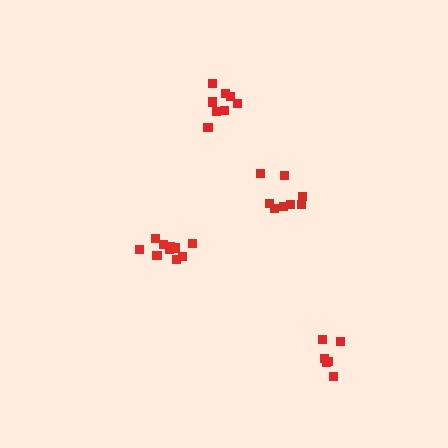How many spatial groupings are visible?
There are 4 spatial groupings.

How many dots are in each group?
Group 1: 8 dots, Group 2: 8 dots, Group 3: 11 dots, Group 4: 6 dots (33 total).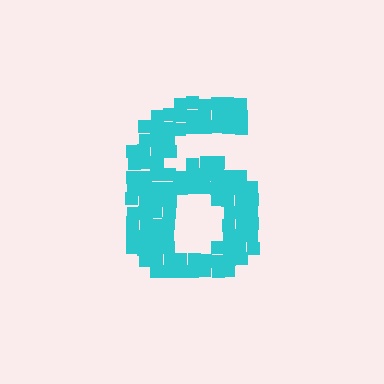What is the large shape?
The large shape is the digit 6.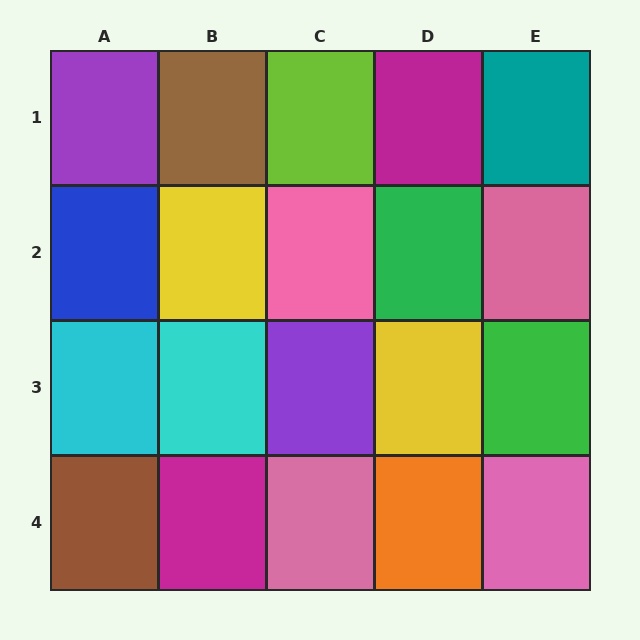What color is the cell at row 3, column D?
Yellow.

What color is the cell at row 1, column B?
Brown.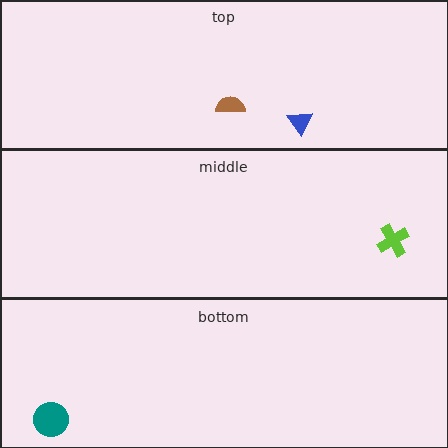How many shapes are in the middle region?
1.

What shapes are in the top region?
The brown semicircle, the blue triangle.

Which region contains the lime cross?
The middle region.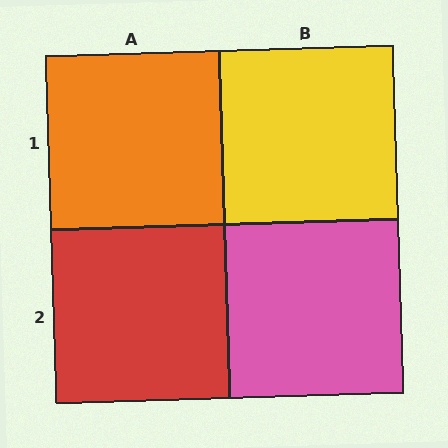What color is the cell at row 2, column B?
Pink.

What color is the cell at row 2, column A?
Red.